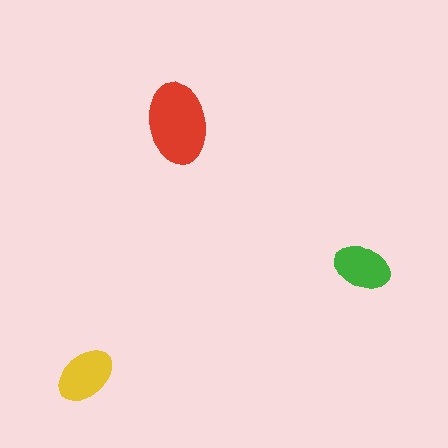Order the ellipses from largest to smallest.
the red one, the yellow one, the green one.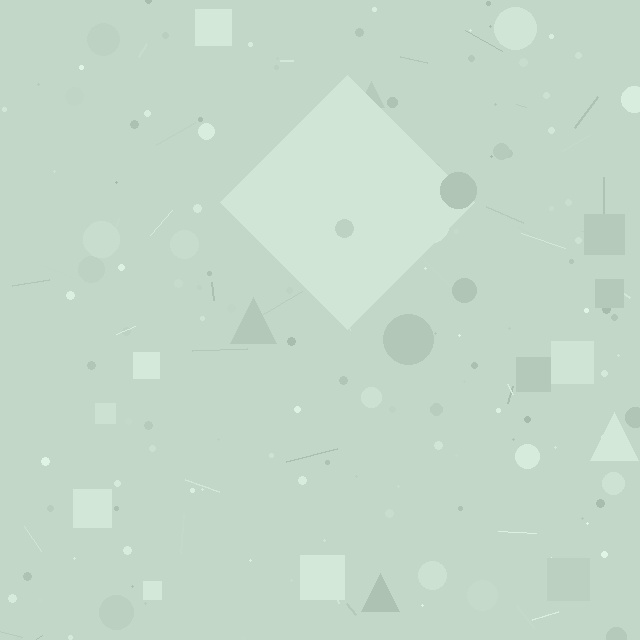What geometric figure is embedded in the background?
A diamond is embedded in the background.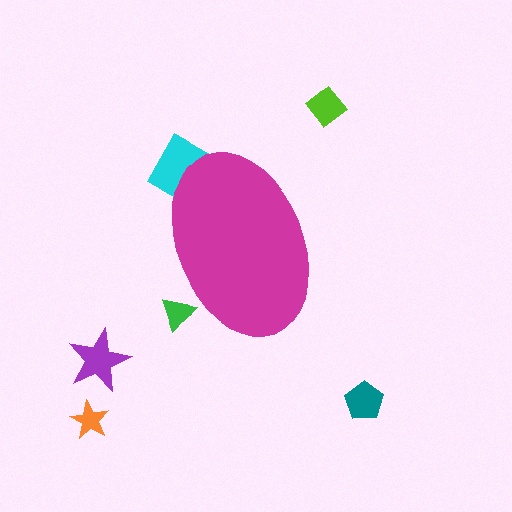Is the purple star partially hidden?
No, the purple star is fully visible.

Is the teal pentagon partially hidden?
No, the teal pentagon is fully visible.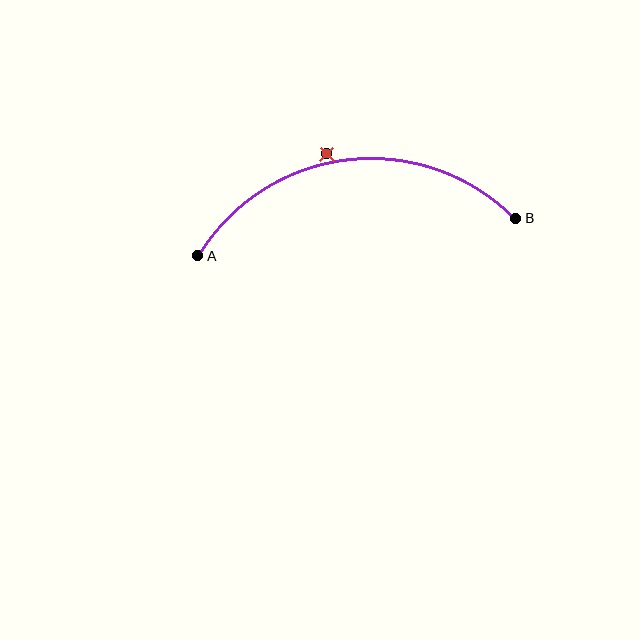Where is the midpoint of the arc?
The arc midpoint is the point on the curve farthest from the straight line joining A and B. It sits above that line.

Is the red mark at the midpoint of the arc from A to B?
No — the red mark does not lie on the arc at all. It sits slightly outside the curve.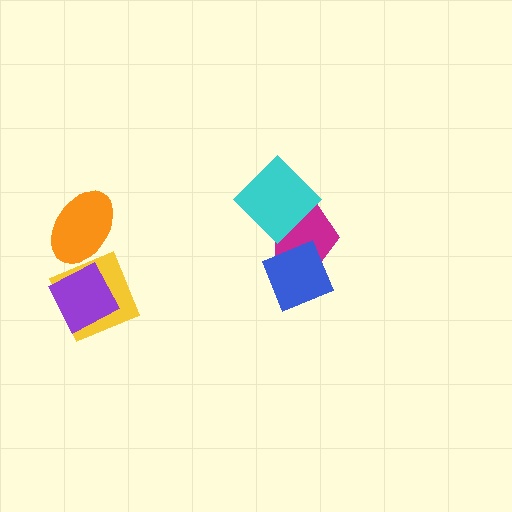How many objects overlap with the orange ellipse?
1 object overlaps with the orange ellipse.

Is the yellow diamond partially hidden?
Yes, it is partially covered by another shape.